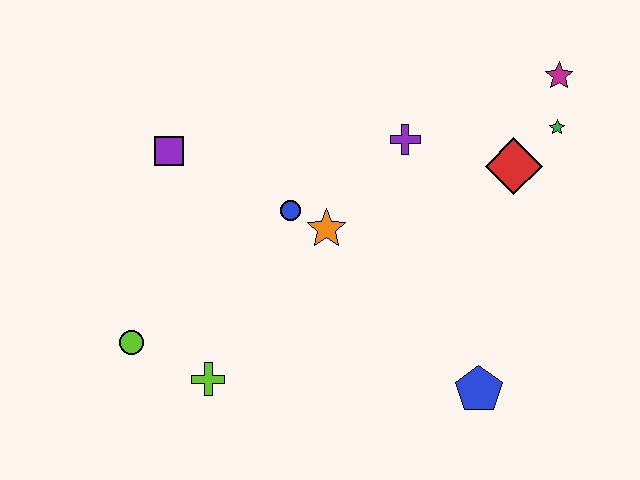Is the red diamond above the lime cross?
Yes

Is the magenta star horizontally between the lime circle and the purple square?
No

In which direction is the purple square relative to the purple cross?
The purple square is to the left of the purple cross.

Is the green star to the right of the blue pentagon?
Yes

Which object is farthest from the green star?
The lime circle is farthest from the green star.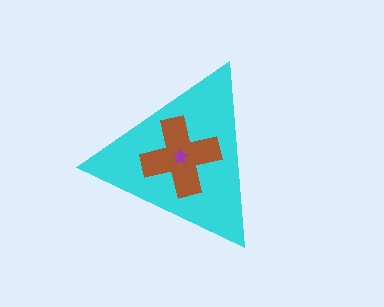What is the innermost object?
The purple star.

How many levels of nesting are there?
3.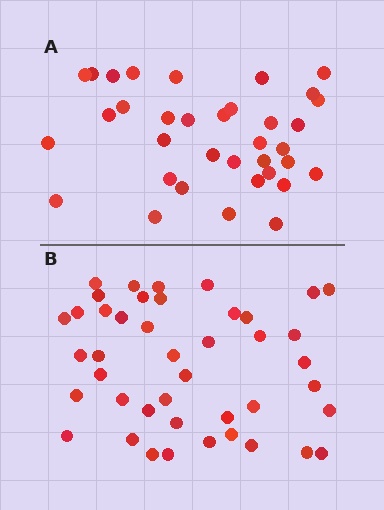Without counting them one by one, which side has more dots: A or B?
Region B (the bottom region) has more dots.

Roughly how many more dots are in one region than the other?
Region B has roughly 8 or so more dots than region A.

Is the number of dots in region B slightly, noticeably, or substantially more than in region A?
Region B has only slightly more — the two regions are fairly close. The ratio is roughly 1.2 to 1.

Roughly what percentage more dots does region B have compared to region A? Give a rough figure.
About 25% more.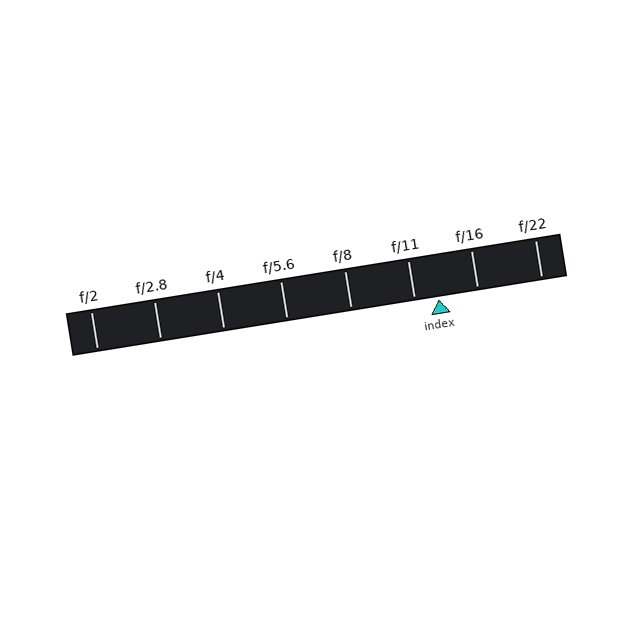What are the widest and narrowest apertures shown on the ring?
The widest aperture shown is f/2 and the narrowest is f/22.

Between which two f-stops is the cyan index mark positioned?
The index mark is between f/11 and f/16.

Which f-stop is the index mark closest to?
The index mark is closest to f/11.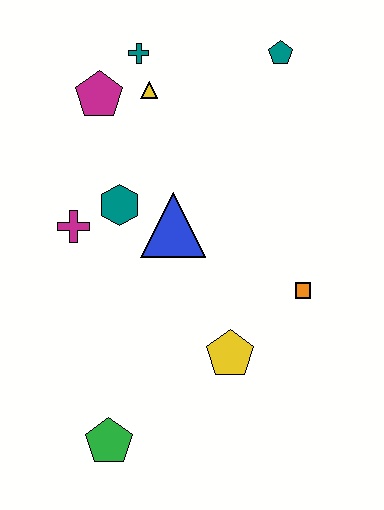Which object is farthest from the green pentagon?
The teal pentagon is farthest from the green pentagon.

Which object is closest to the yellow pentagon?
The orange square is closest to the yellow pentagon.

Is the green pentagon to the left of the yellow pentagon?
Yes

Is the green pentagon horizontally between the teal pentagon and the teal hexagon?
No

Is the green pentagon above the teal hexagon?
No